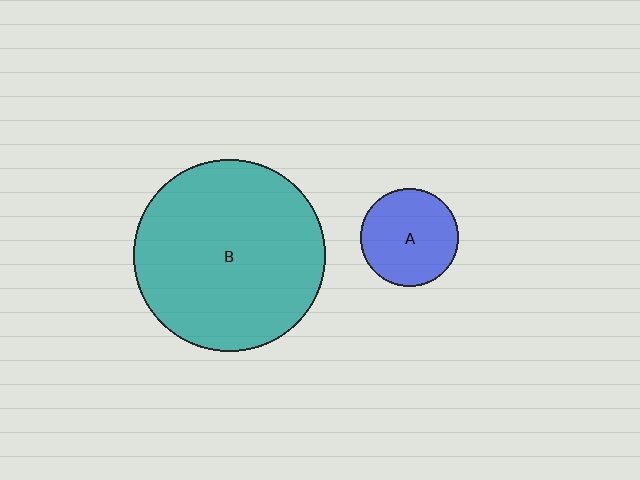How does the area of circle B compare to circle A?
Approximately 3.8 times.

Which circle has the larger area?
Circle B (teal).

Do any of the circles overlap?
No, none of the circles overlap.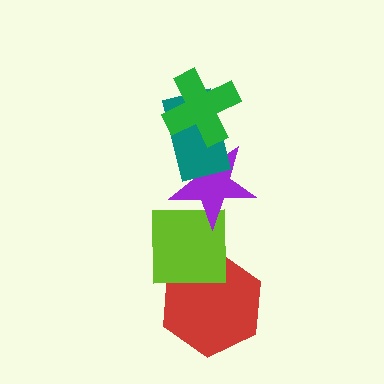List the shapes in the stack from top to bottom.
From top to bottom: the green cross, the teal rectangle, the purple star, the lime square, the red hexagon.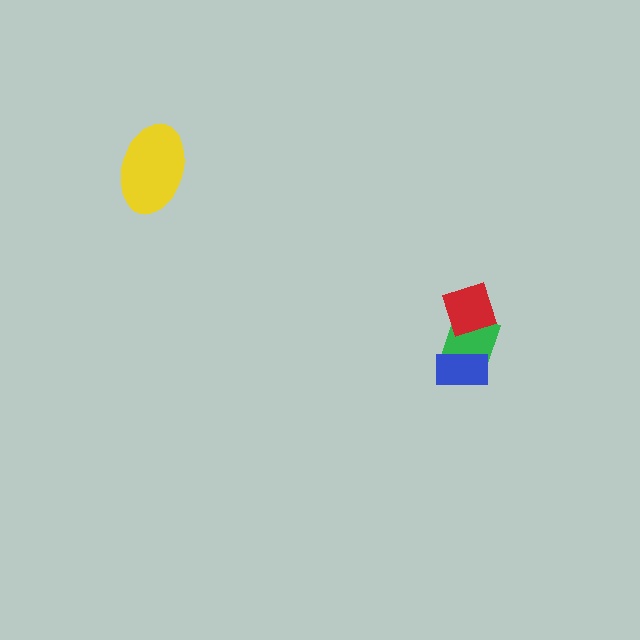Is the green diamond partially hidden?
Yes, it is partially covered by another shape.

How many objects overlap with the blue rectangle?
1 object overlaps with the blue rectangle.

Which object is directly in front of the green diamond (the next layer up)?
The red diamond is directly in front of the green diamond.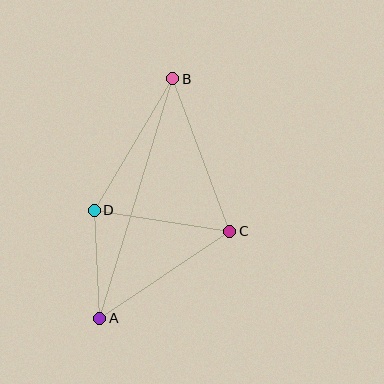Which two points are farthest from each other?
Points A and B are farthest from each other.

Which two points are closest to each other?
Points A and D are closest to each other.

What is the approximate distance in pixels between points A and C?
The distance between A and C is approximately 157 pixels.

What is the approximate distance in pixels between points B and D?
The distance between B and D is approximately 153 pixels.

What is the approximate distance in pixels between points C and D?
The distance between C and D is approximately 137 pixels.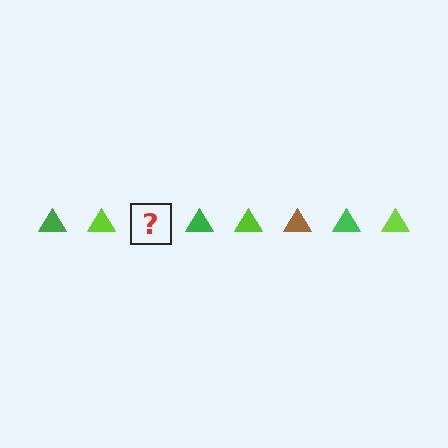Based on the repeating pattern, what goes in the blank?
The blank should be a brown triangle.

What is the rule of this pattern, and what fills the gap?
The rule is that the pattern cycles through green, lime, brown triangles. The gap should be filled with a brown triangle.